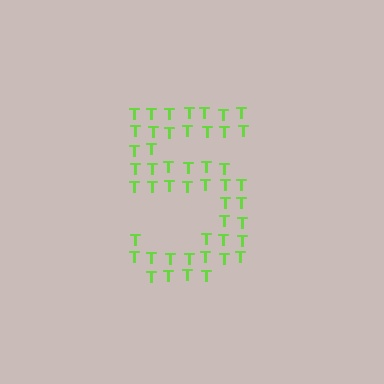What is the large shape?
The large shape is the digit 5.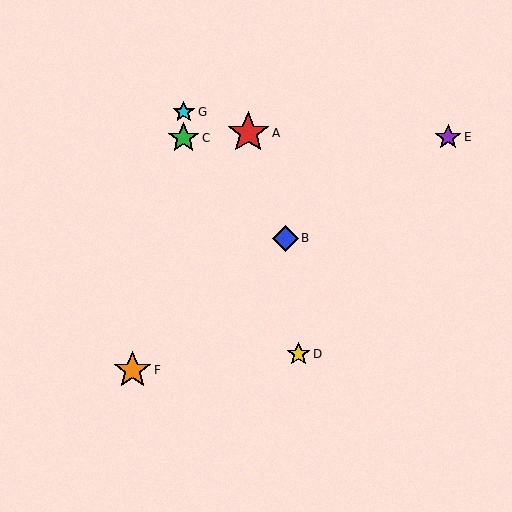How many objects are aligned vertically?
2 objects (C, G) are aligned vertically.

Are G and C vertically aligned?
Yes, both are at x≈184.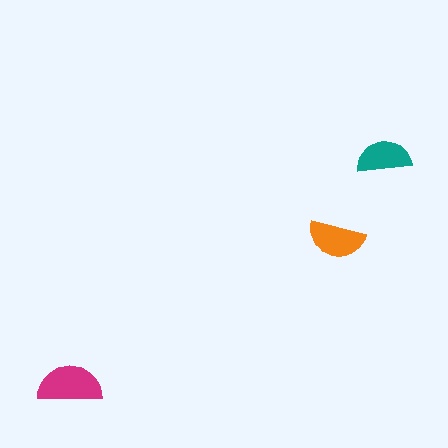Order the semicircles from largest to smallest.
the magenta one, the orange one, the teal one.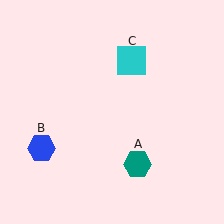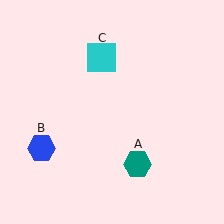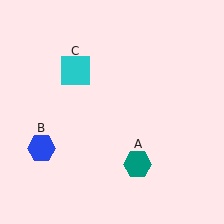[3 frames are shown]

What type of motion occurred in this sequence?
The cyan square (object C) rotated counterclockwise around the center of the scene.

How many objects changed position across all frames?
1 object changed position: cyan square (object C).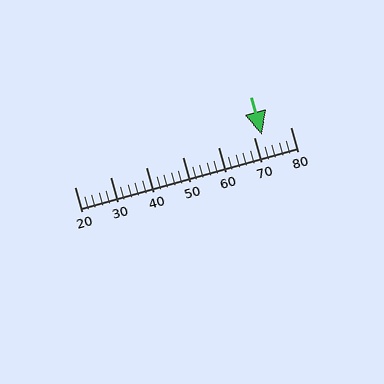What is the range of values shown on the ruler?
The ruler shows values from 20 to 80.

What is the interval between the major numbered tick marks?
The major tick marks are spaced 10 units apart.